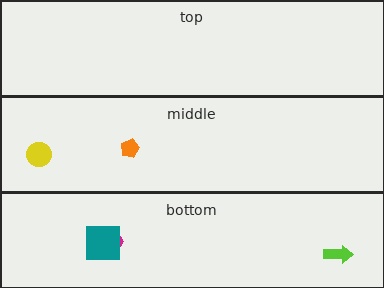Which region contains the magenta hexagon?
The bottom region.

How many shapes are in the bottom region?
3.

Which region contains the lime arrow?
The bottom region.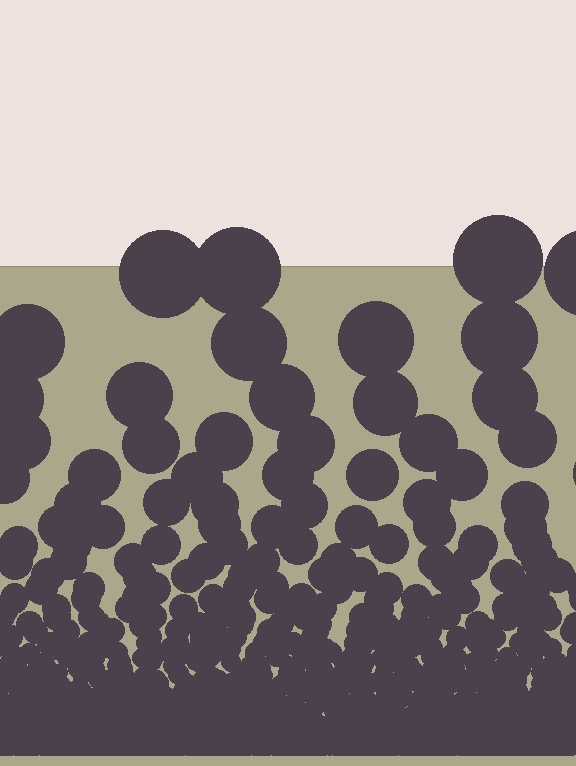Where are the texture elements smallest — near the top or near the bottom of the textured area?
Near the bottom.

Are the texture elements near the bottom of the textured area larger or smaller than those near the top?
Smaller. The gradient is inverted — elements near the bottom are smaller and denser.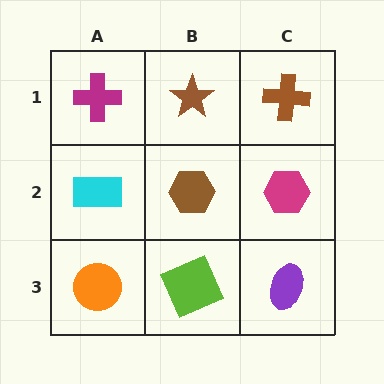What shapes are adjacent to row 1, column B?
A brown hexagon (row 2, column B), a magenta cross (row 1, column A), a brown cross (row 1, column C).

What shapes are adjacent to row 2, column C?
A brown cross (row 1, column C), a purple ellipse (row 3, column C), a brown hexagon (row 2, column B).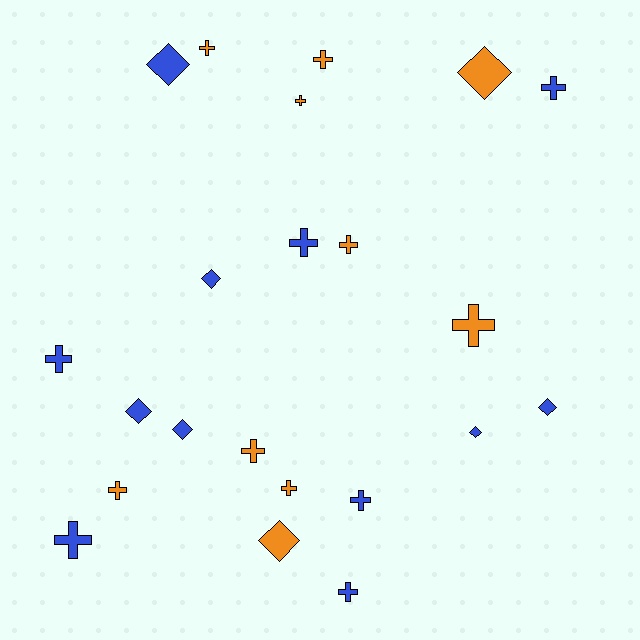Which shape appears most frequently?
Cross, with 14 objects.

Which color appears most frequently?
Blue, with 12 objects.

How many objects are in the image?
There are 22 objects.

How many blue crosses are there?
There are 6 blue crosses.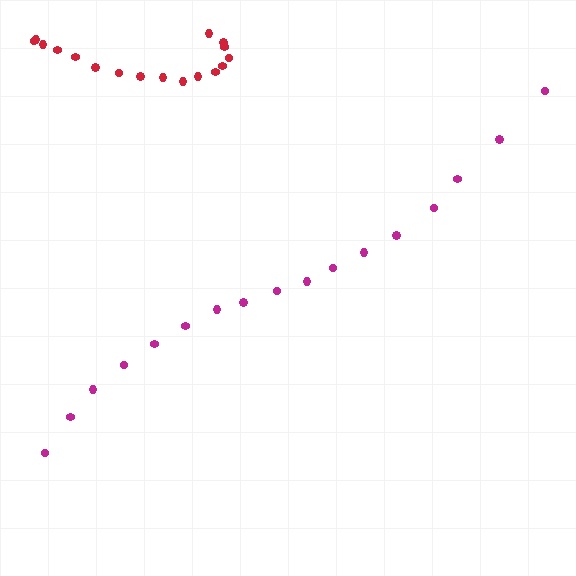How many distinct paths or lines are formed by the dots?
There are 2 distinct paths.